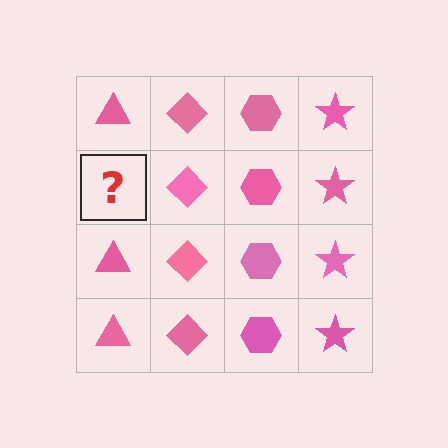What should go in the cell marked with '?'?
The missing cell should contain a pink triangle.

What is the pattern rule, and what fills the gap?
The rule is that each column has a consistent shape. The gap should be filled with a pink triangle.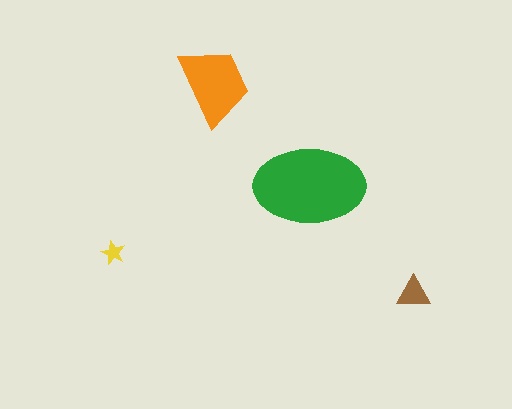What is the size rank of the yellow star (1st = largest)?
4th.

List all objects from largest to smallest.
The green ellipse, the orange trapezoid, the brown triangle, the yellow star.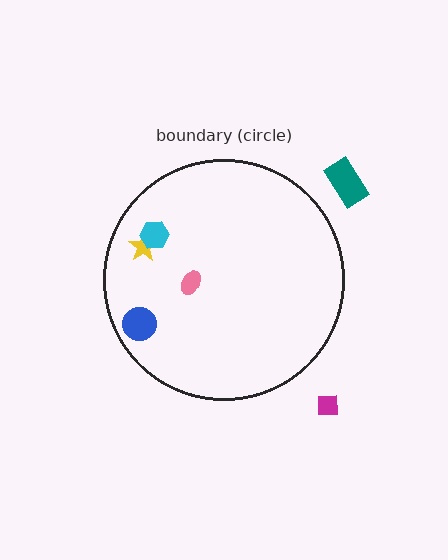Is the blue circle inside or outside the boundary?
Inside.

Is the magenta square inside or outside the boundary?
Outside.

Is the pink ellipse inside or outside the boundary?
Inside.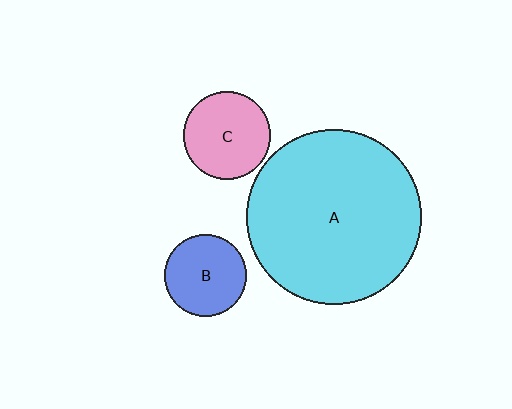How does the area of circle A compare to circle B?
Approximately 4.6 times.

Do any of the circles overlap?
No, none of the circles overlap.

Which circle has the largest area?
Circle A (cyan).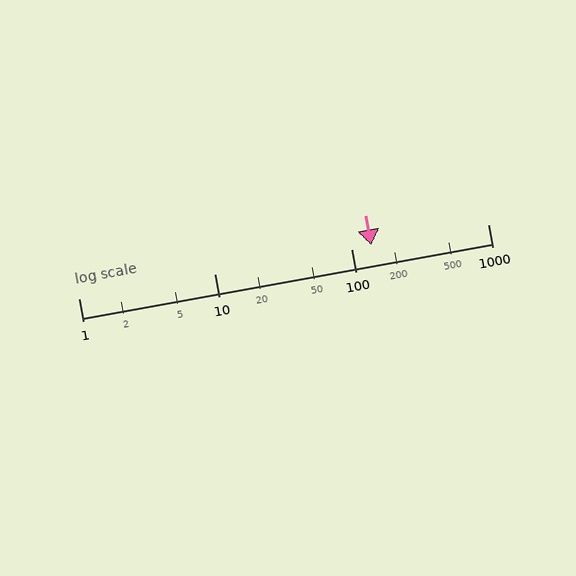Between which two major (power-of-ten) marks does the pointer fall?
The pointer is between 100 and 1000.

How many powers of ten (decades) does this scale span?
The scale spans 3 decades, from 1 to 1000.